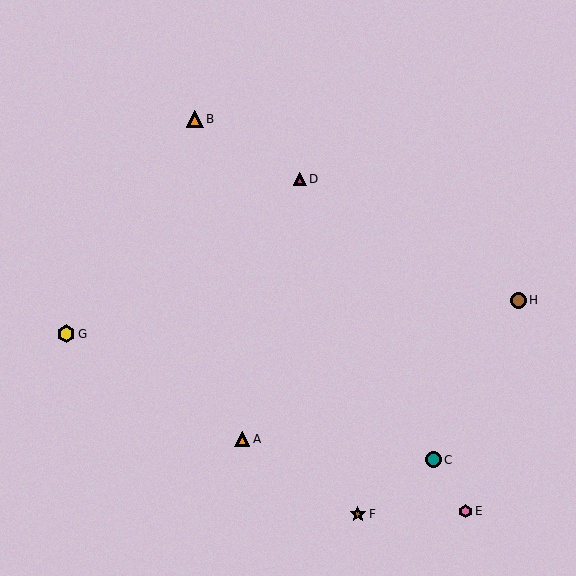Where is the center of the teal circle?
The center of the teal circle is at (433, 460).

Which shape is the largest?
The yellow hexagon (labeled G) is the largest.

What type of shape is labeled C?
Shape C is a teal circle.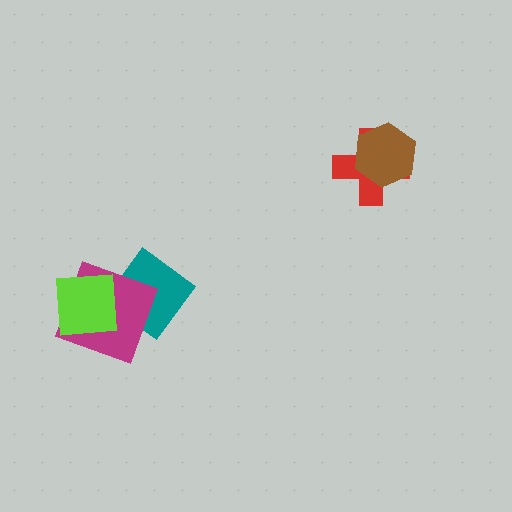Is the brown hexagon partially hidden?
No, no other shape covers it.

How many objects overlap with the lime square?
2 objects overlap with the lime square.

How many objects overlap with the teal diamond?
2 objects overlap with the teal diamond.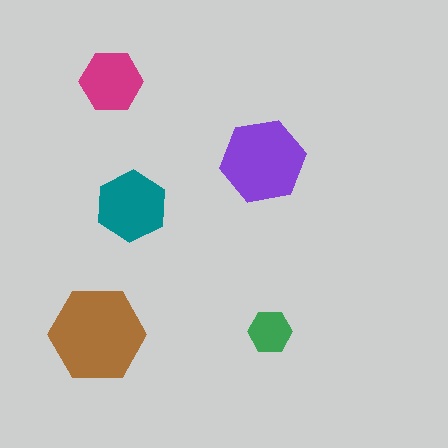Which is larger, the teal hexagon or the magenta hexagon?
The teal one.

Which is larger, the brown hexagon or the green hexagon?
The brown one.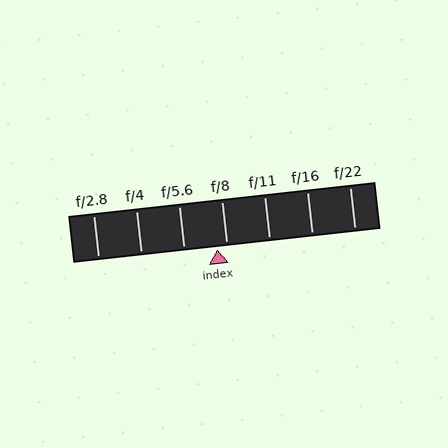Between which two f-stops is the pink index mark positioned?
The index mark is between f/5.6 and f/8.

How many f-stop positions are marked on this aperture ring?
There are 7 f-stop positions marked.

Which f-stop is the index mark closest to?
The index mark is closest to f/8.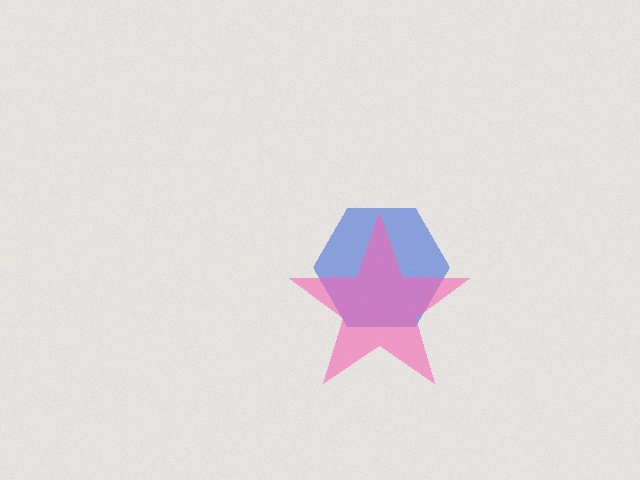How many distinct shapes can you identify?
There are 2 distinct shapes: a blue hexagon, a pink star.